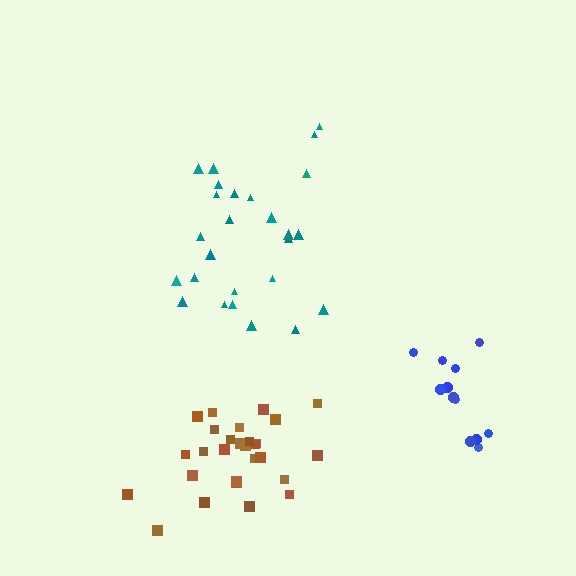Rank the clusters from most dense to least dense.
blue, brown, teal.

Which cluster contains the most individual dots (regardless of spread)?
Brown (28).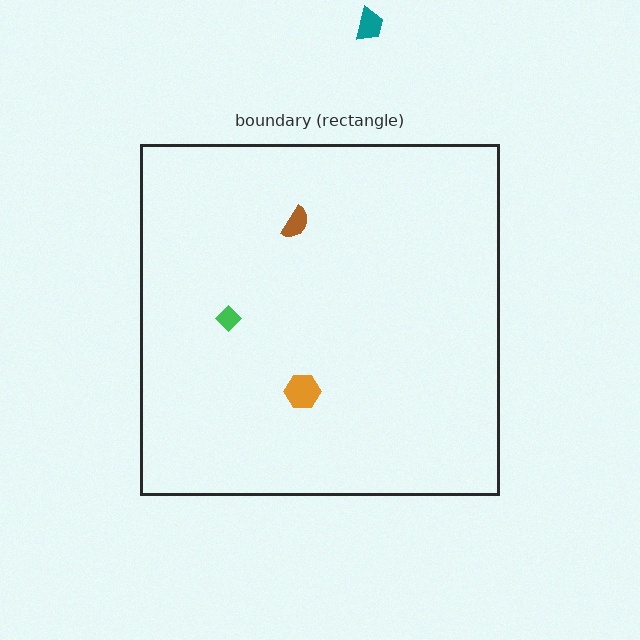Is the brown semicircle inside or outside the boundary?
Inside.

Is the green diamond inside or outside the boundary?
Inside.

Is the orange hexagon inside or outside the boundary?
Inside.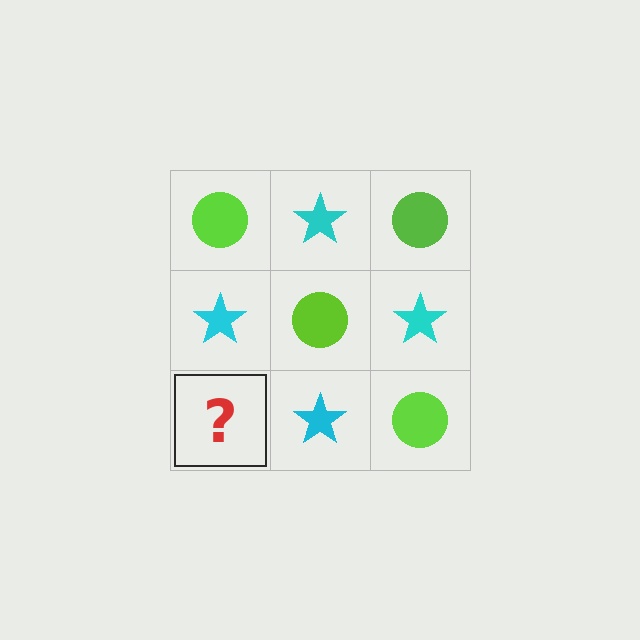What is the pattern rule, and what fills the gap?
The rule is that it alternates lime circle and cyan star in a checkerboard pattern. The gap should be filled with a lime circle.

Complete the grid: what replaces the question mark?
The question mark should be replaced with a lime circle.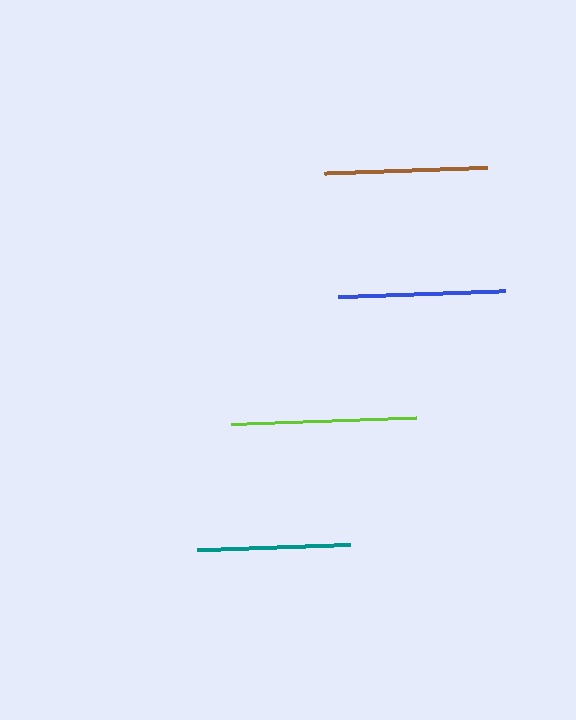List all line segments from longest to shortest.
From longest to shortest: lime, blue, brown, teal.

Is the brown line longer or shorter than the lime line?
The lime line is longer than the brown line.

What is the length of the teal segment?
The teal segment is approximately 153 pixels long.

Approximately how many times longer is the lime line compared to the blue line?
The lime line is approximately 1.1 times the length of the blue line.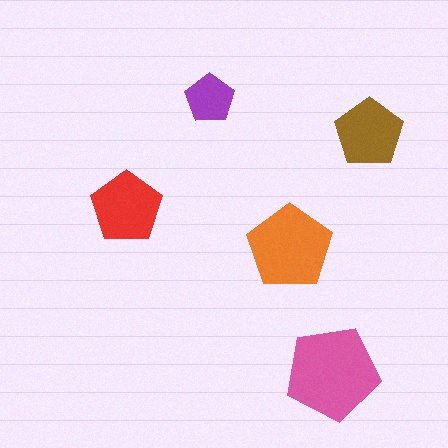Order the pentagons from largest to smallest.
the pink one, the orange one, the red one, the brown one, the purple one.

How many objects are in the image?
There are 5 objects in the image.